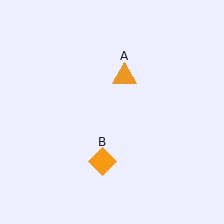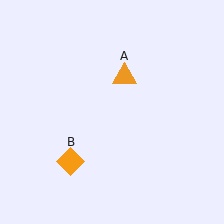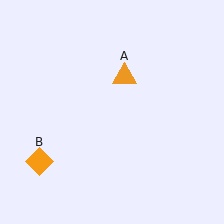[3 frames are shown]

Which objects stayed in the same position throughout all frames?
Orange triangle (object A) remained stationary.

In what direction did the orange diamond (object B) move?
The orange diamond (object B) moved left.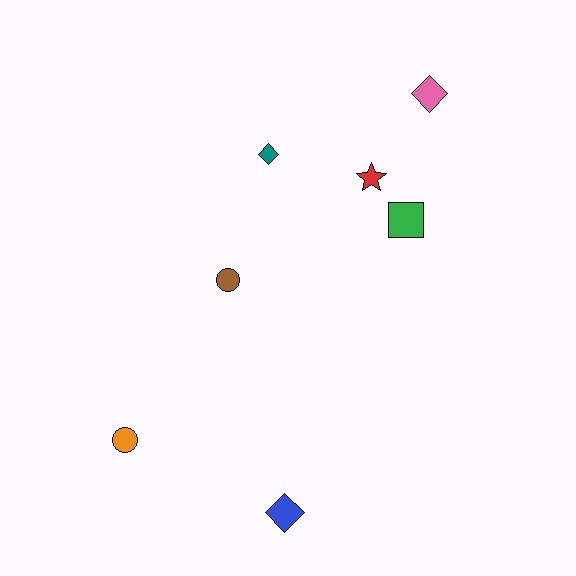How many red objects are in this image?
There is 1 red object.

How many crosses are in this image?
There are no crosses.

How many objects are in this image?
There are 7 objects.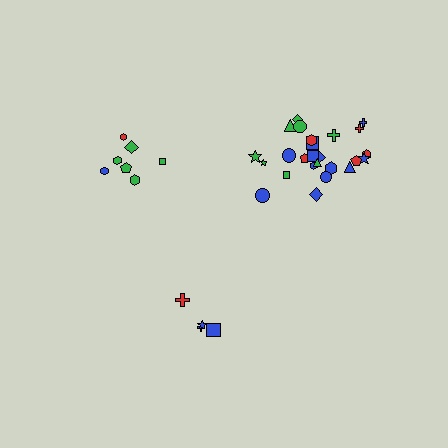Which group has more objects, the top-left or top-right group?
The top-right group.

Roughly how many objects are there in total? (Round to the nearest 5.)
Roughly 35 objects in total.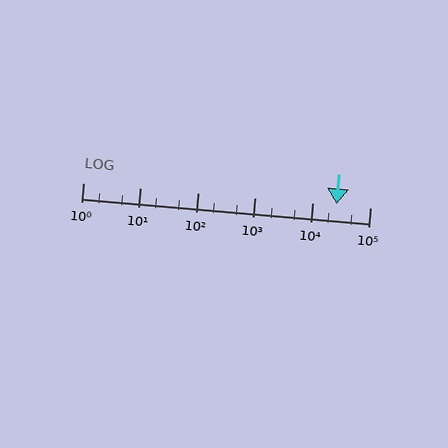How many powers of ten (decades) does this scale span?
The scale spans 5 decades, from 1 to 100000.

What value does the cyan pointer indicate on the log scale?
The pointer indicates approximately 26000.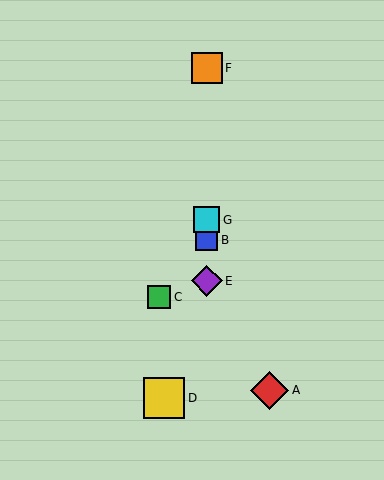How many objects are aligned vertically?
4 objects (B, E, F, G) are aligned vertically.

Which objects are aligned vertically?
Objects B, E, F, G are aligned vertically.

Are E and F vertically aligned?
Yes, both are at x≈207.